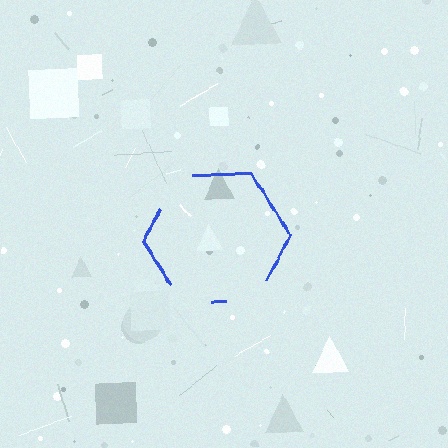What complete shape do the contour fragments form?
The contour fragments form a hexagon.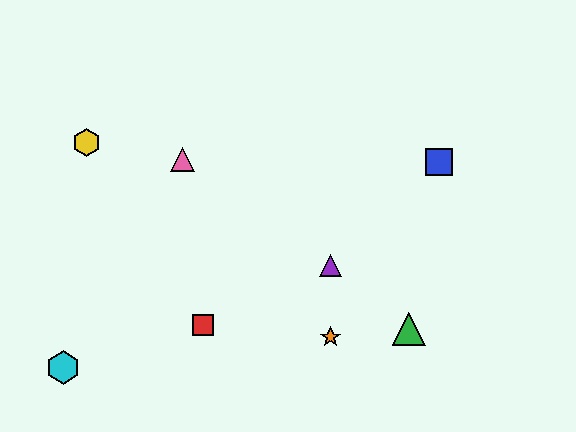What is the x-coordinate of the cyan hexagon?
The cyan hexagon is at x≈63.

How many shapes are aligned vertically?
2 shapes (the purple triangle, the orange star) are aligned vertically.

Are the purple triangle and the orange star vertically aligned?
Yes, both are at x≈330.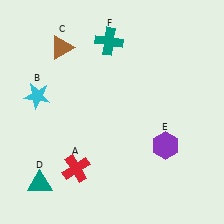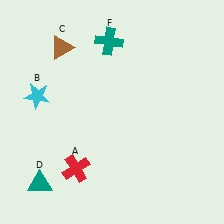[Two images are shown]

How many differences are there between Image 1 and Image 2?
There is 1 difference between the two images.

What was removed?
The purple hexagon (E) was removed in Image 2.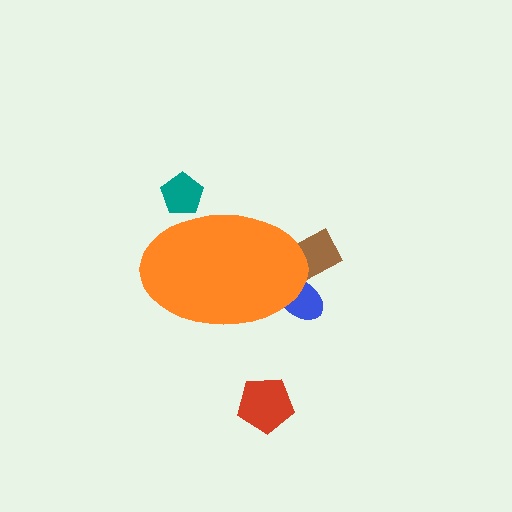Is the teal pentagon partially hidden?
Yes, the teal pentagon is partially hidden behind the orange ellipse.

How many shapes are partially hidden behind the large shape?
3 shapes are partially hidden.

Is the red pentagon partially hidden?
No, the red pentagon is fully visible.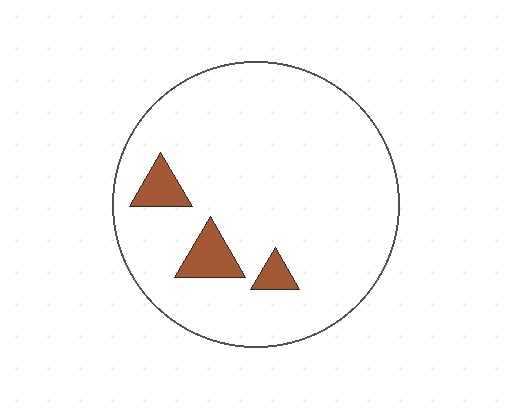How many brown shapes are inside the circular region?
3.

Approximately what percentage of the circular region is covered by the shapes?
Approximately 10%.